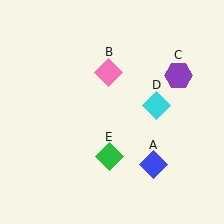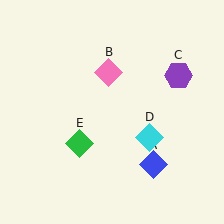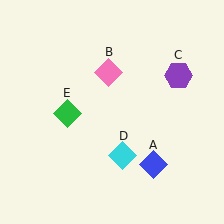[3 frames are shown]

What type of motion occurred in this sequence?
The cyan diamond (object D), green diamond (object E) rotated clockwise around the center of the scene.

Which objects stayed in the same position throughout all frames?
Blue diamond (object A) and pink diamond (object B) and purple hexagon (object C) remained stationary.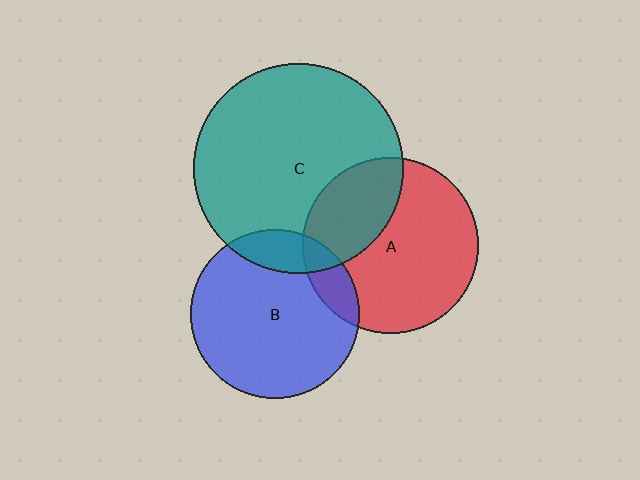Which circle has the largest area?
Circle C (teal).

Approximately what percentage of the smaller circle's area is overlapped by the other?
Approximately 15%.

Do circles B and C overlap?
Yes.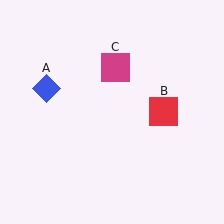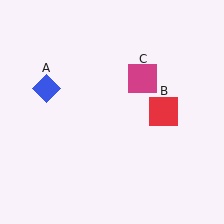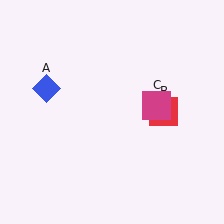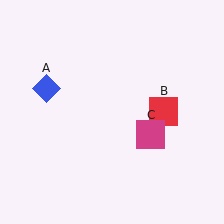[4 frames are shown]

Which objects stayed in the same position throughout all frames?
Blue diamond (object A) and red square (object B) remained stationary.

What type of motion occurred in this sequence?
The magenta square (object C) rotated clockwise around the center of the scene.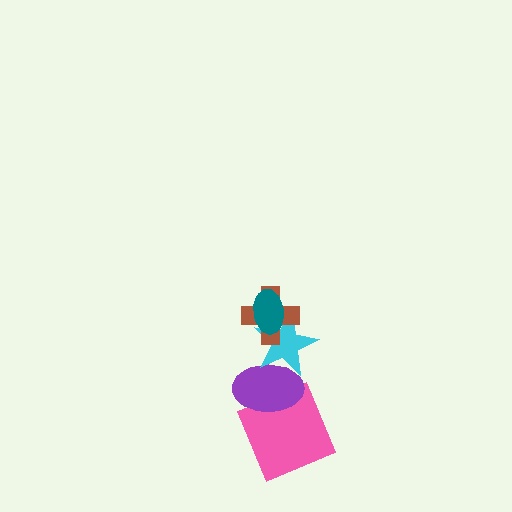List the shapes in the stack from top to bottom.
From top to bottom: the teal ellipse, the brown cross, the cyan star, the purple ellipse, the pink square.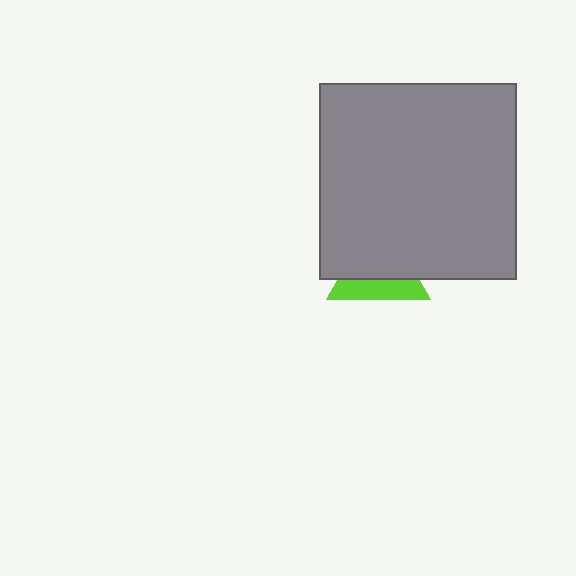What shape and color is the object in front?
The object in front is a gray square.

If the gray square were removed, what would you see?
You would see the complete lime triangle.